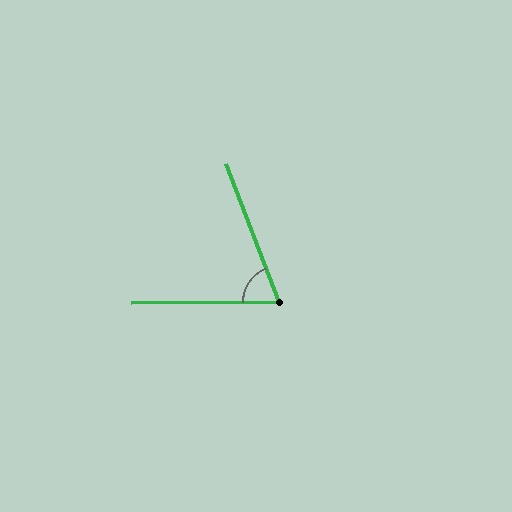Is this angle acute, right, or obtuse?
It is acute.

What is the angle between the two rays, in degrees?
Approximately 69 degrees.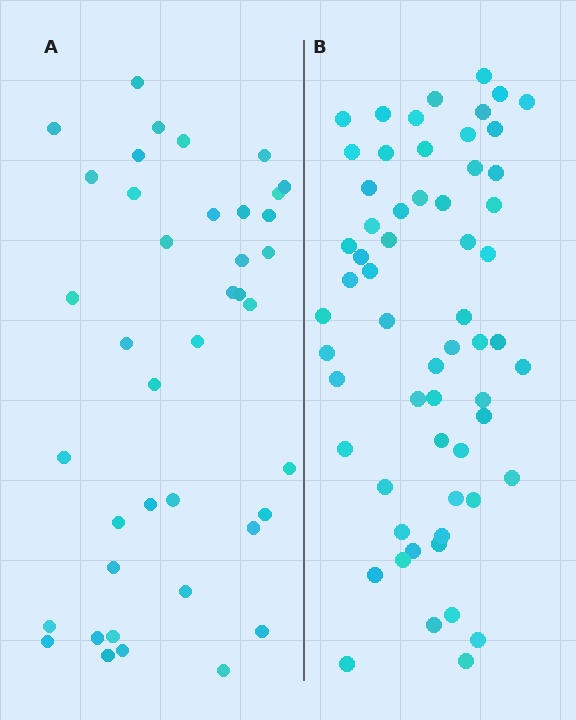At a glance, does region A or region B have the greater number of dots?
Region B (the right region) has more dots.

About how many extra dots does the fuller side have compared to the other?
Region B has approximately 20 more dots than region A.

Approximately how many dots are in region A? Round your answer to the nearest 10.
About 40 dots.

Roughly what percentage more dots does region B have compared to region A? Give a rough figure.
About 50% more.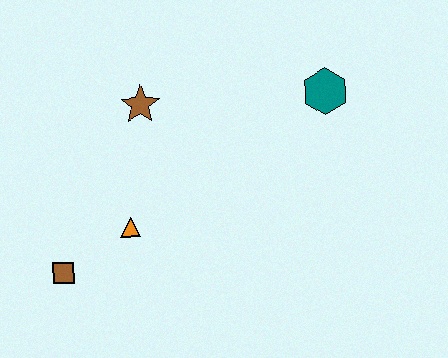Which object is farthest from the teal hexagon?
The brown square is farthest from the teal hexagon.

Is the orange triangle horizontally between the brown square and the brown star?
Yes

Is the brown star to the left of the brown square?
No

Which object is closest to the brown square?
The orange triangle is closest to the brown square.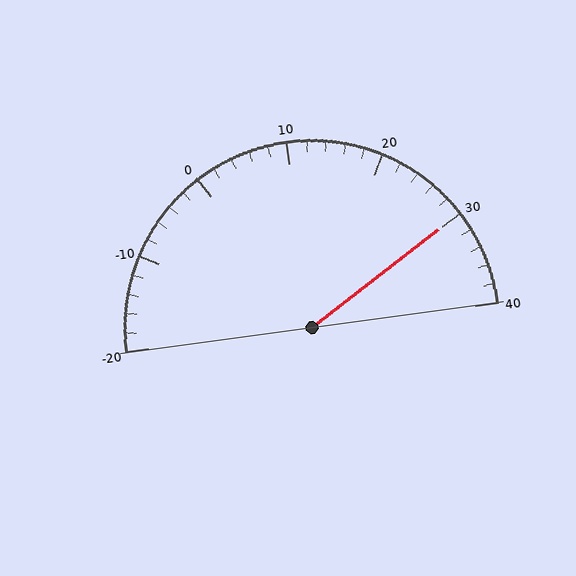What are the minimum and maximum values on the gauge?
The gauge ranges from -20 to 40.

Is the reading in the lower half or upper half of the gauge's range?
The reading is in the upper half of the range (-20 to 40).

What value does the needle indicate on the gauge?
The needle indicates approximately 30.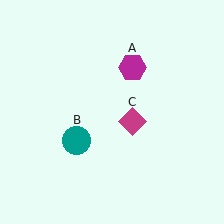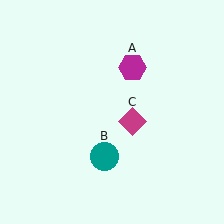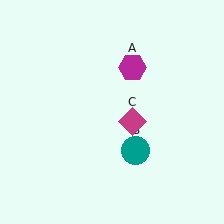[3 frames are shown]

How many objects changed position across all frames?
1 object changed position: teal circle (object B).